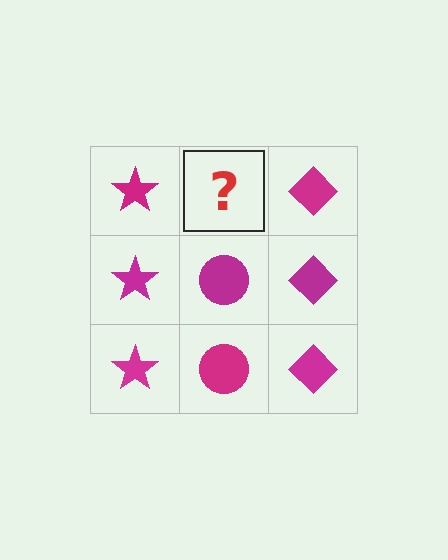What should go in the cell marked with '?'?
The missing cell should contain a magenta circle.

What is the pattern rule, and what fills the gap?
The rule is that each column has a consistent shape. The gap should be filled with a magenta circle.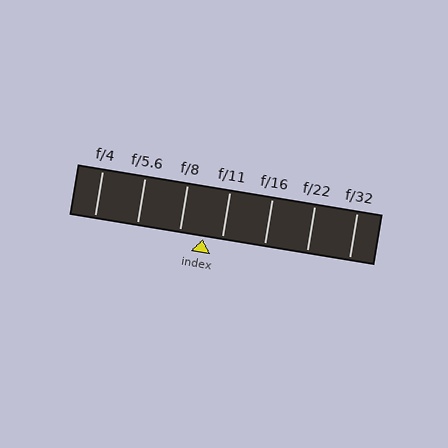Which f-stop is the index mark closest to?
The index mark is closest to f/11.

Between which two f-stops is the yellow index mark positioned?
The index mark is between f/8 and f/11.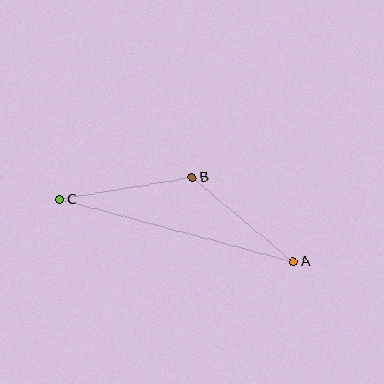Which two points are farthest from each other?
Points A and C are farthest from each other.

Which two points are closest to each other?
Points A and B are closest to each other.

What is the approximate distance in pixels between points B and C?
The distance between B and C is approximately 134 pixels.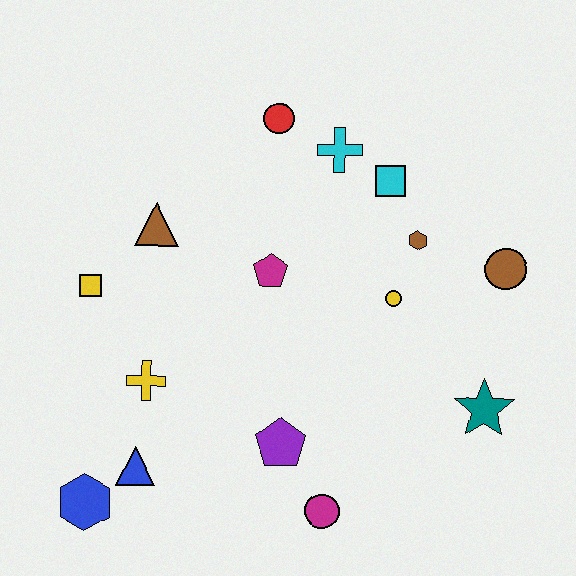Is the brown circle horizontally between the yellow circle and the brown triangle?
No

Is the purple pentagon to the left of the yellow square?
No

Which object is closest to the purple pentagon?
The magenta circle is closest to the purple pentagon.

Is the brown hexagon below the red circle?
Yes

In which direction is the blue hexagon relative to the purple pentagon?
The blue hexagon is to the left of the purple pentagon.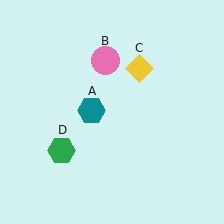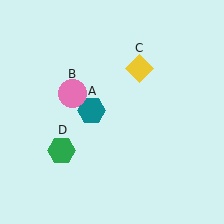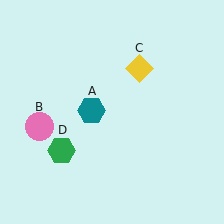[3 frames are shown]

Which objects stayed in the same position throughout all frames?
Teal hexagon (object A) and yellow diamond (object C) and green hexagon (object D) remained stationary.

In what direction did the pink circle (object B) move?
The pink circle (object B) moved down and to the left.